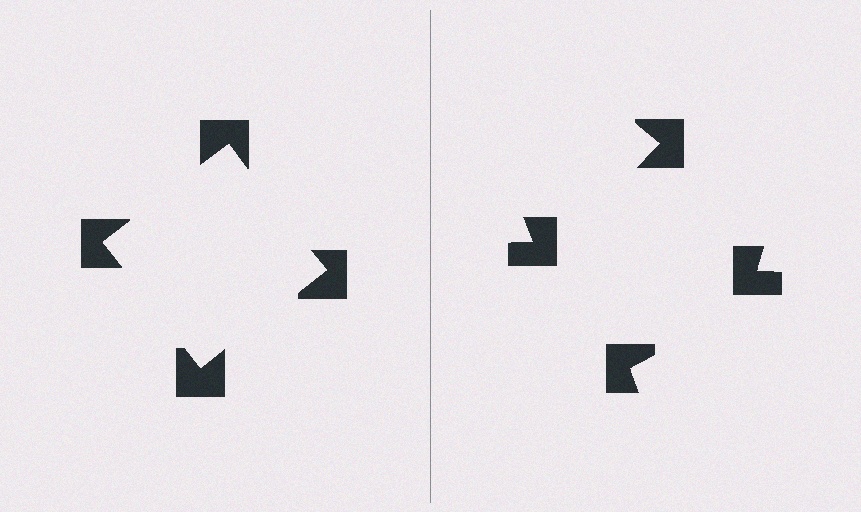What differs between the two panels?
The notched squares are positioned identically on both sides; only the wedge orientations differ. On the left they align to a square; on the right they are misaligned.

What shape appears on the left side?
An illusory square.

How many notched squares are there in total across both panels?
8 — 4 on each side.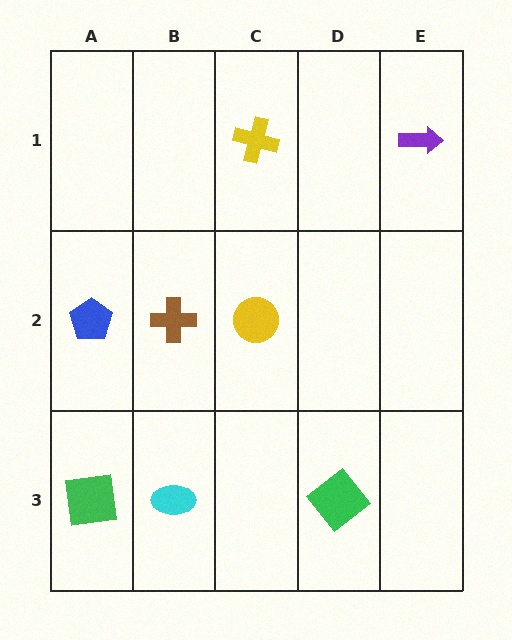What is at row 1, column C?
A yellow cross.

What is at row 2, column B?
A brown cross.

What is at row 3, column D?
A green diamond.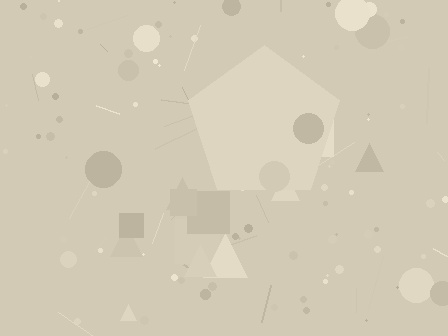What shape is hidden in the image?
A pentagon is hidden in the image.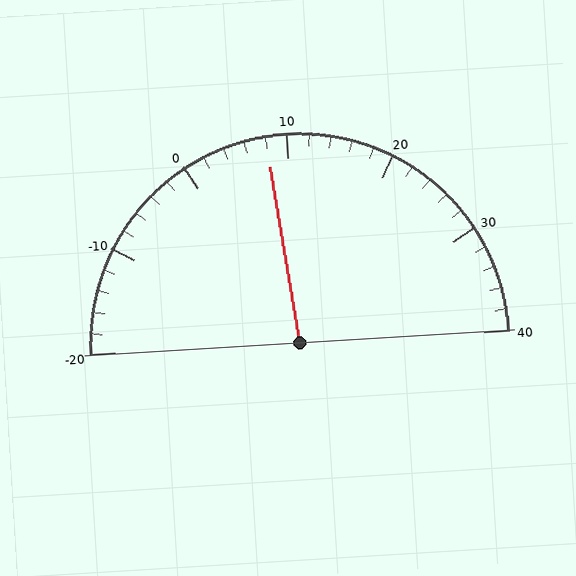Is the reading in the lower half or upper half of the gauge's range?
The reading is in the lower half of the range (-20 to 40).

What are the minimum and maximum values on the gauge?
The gauge ranges from -20 to 40.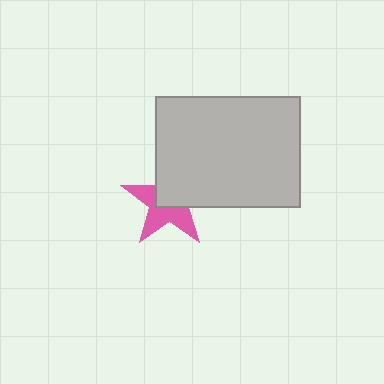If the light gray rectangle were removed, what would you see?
You would see the complete pink star.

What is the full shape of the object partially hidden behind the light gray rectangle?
The partially hidden object is a pink star.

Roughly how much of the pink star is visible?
About half of it is visible (roughly 52%).